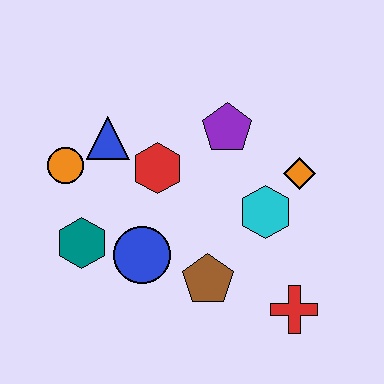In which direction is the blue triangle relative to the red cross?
The blue triangle is to the left of the red cross.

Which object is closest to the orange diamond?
The cyan hexagon is closest to the orange diamond.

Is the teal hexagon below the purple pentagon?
Yes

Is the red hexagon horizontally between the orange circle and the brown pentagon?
Yes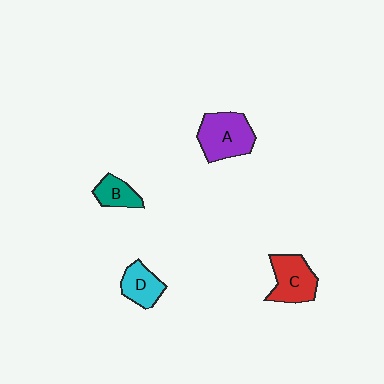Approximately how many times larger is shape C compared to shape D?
Approximately 1.4 times.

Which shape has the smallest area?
Shape B (teal).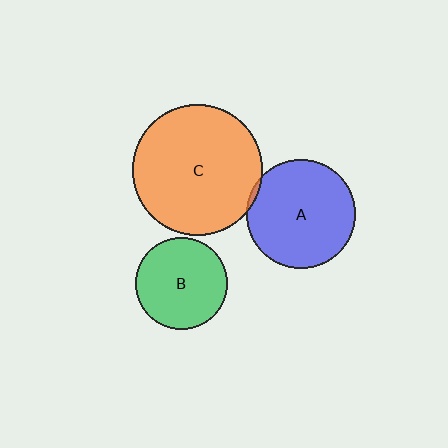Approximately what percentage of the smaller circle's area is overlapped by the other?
Approximately 5%.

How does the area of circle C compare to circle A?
Approximately 1.4 times.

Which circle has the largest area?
Circle C (orange).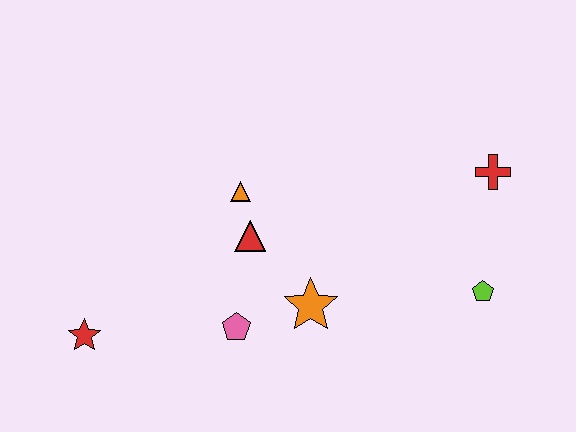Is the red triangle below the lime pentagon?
No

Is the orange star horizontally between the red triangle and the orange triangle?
No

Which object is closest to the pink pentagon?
The orange star is closest to the pink pentagon.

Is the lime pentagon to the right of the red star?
Yes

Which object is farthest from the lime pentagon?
The red star is farthest from the lime pentagon.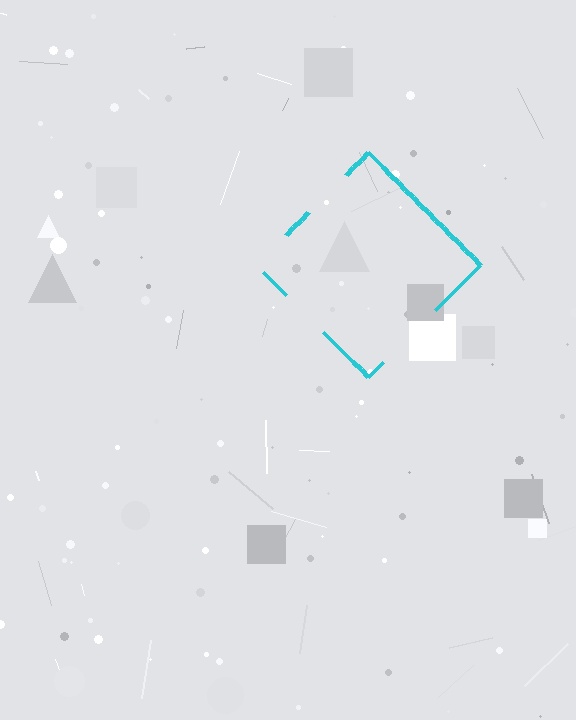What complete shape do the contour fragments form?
The contour fragments form a diamond.